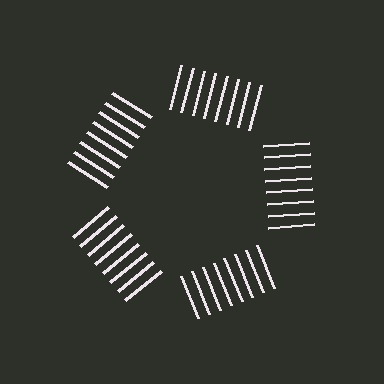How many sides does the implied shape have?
5 sides — the line-ends trace a pentagon.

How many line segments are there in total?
40 — 8 along each of the 5 edges.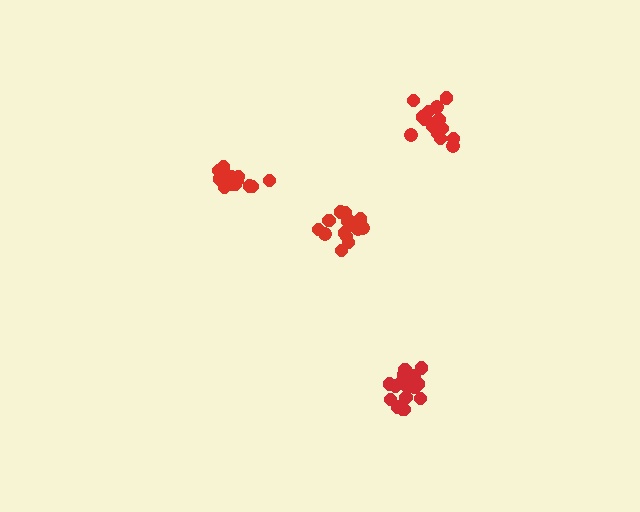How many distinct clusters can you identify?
There are 4 distinct clusters.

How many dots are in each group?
Group 1: 15 dots, Group 2: 15 dots, Group 3: 14 dots, Group 4: 17 dots (61 total).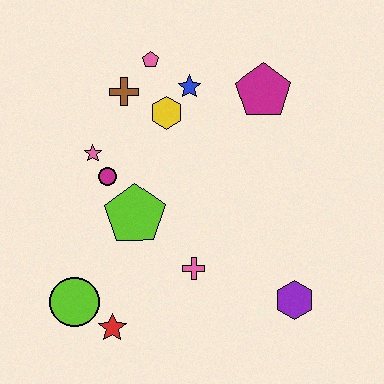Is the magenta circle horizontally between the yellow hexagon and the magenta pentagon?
No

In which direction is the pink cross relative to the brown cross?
The pink cross is below the brown cross.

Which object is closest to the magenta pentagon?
The blue star is closest to the magenta pentagon.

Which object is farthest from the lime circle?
The magenta pentagon is farthest from the lime circle.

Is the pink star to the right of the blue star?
No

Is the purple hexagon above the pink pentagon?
No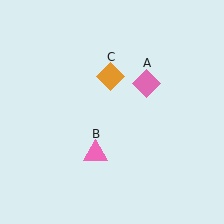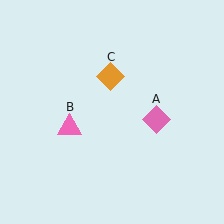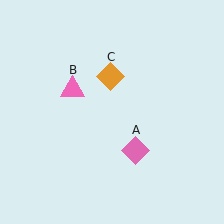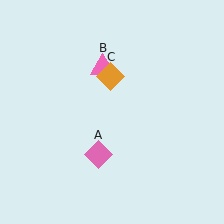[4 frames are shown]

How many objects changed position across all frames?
2 objects changed position: pink diamond (object A), pink triangle (object B).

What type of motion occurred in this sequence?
The pink diamond (object A), pink triangle (object B) rotated clockwise around the center of the scene.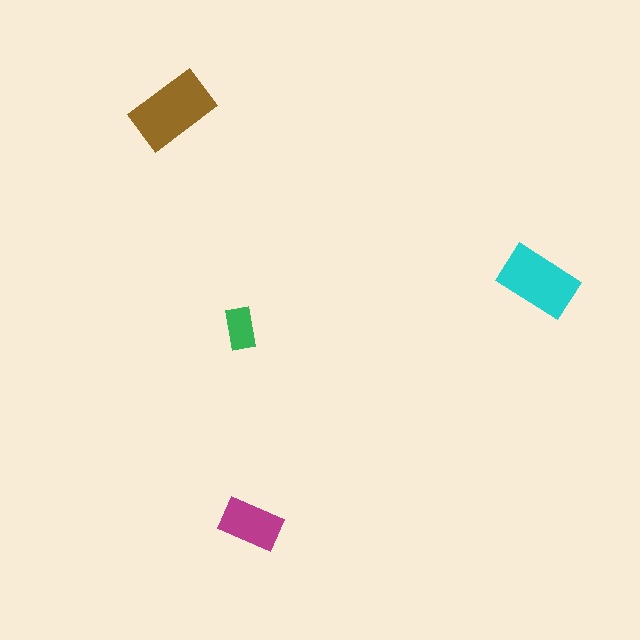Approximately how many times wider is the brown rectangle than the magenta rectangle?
About 1.5 times wider.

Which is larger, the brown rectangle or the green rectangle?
The brown one.